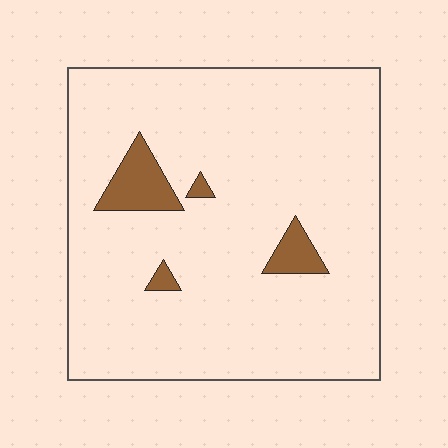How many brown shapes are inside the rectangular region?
4.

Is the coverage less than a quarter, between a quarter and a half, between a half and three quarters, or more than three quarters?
Less than a quarter.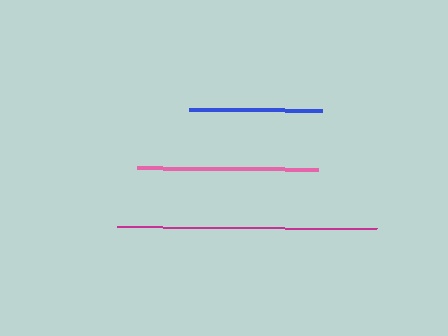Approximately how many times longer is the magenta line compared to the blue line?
The magenta line is approximately 2.0 times the length of the blue line.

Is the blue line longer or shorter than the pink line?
The pink line is longer than the blue line.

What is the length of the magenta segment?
The magenta segment is approximately 260 pixels long.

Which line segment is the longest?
The magenta line is the longest at approximately 260 pixels.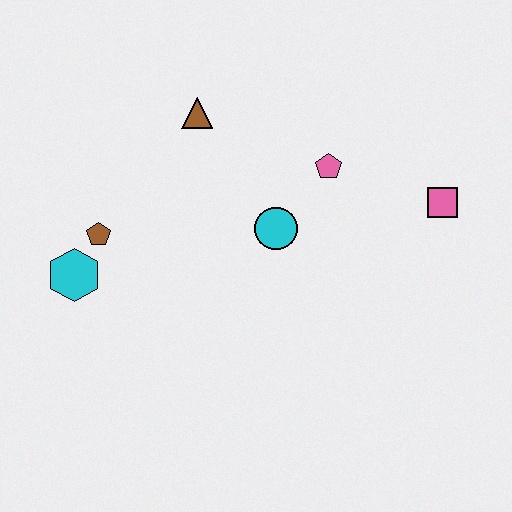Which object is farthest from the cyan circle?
The cyan hexagon is farthest from the cyan circle.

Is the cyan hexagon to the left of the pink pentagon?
Yes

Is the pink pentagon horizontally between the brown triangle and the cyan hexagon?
No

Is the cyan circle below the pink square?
Yes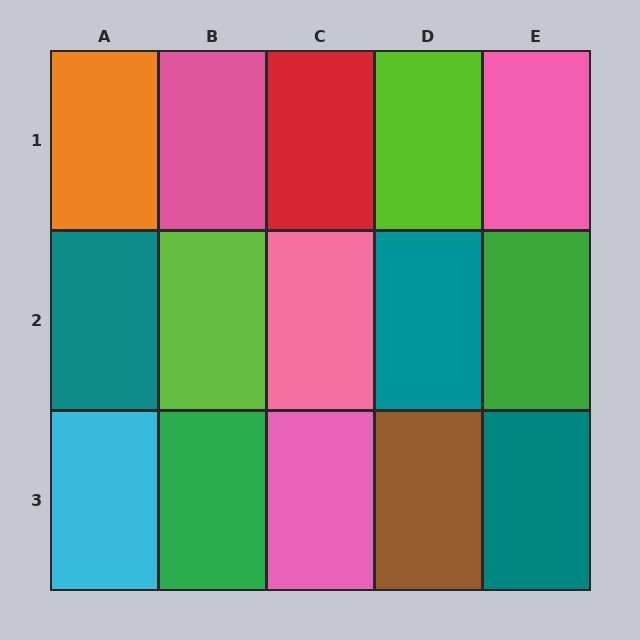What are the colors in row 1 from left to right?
Orange, pink, red, lime, pink.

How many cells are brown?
1 cell is brown.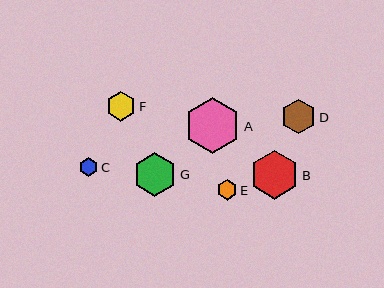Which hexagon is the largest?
Hexagon A is the largest with a size of approximately 56 pixels.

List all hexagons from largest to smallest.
From largest to smallest: A, B, G, D, F, E, C.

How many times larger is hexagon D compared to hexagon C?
Hexagon D is approximately 1.8 times the size of hexagon C.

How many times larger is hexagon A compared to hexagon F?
Hexagon A is approximately 1.9 times the size of hexagon F.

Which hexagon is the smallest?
Hexagon C is the smallest with a size of approximately 19 pixels.